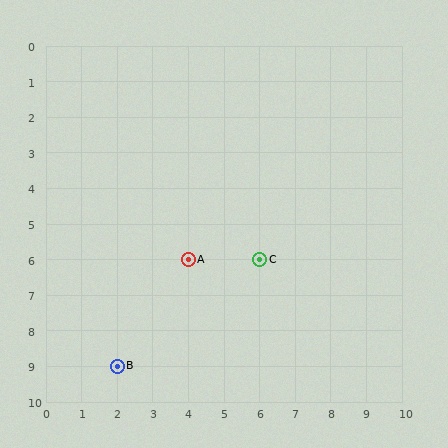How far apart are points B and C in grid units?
Points B and C are 4 columns and 3 rows apart (about 5.0 grid units diagonally).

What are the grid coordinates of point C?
Point C is at grid coordinates (6, 6).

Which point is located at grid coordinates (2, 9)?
Point B is at (2, 9).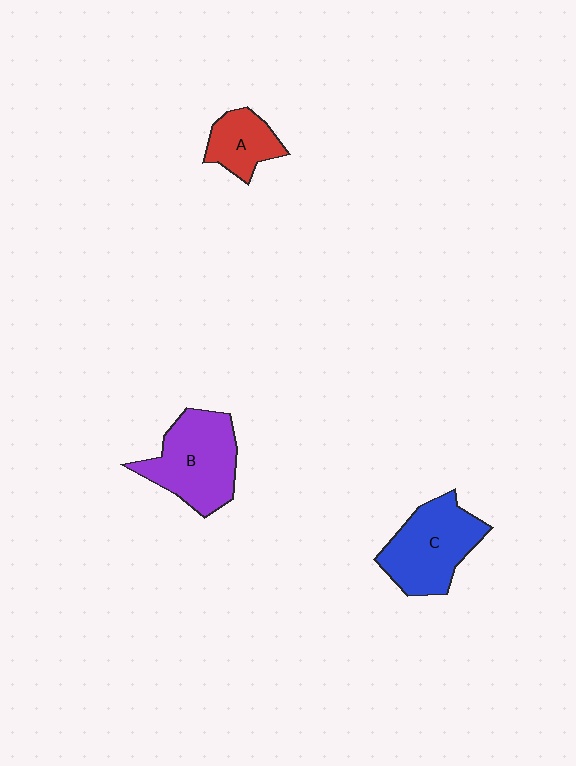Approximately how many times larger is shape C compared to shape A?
Approximately 1.9 times.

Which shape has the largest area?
Shape B (purple).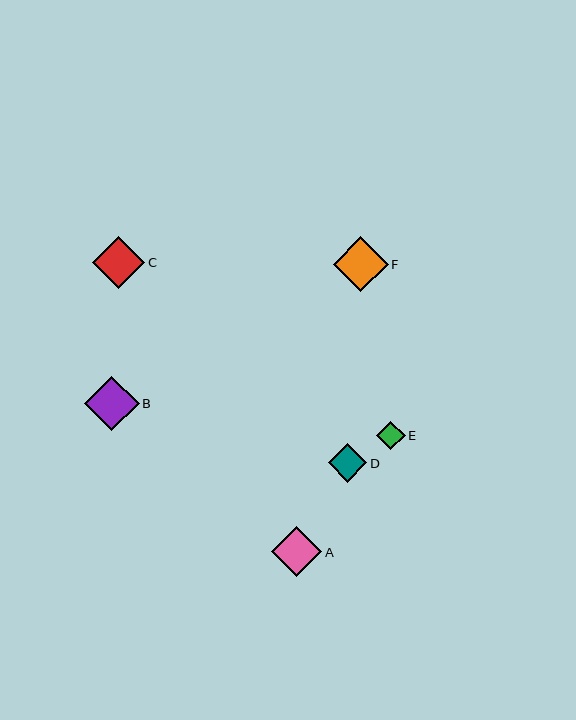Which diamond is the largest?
Diamond F is the largest with a size of approximately 55 pixels.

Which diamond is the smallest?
Diamond E is the smallest with a size of approximately 29 pixels.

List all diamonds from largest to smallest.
From largest to smallest: F, B, C, A, D, E.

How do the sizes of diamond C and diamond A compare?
Diamond C and diamond A are approximately the same size.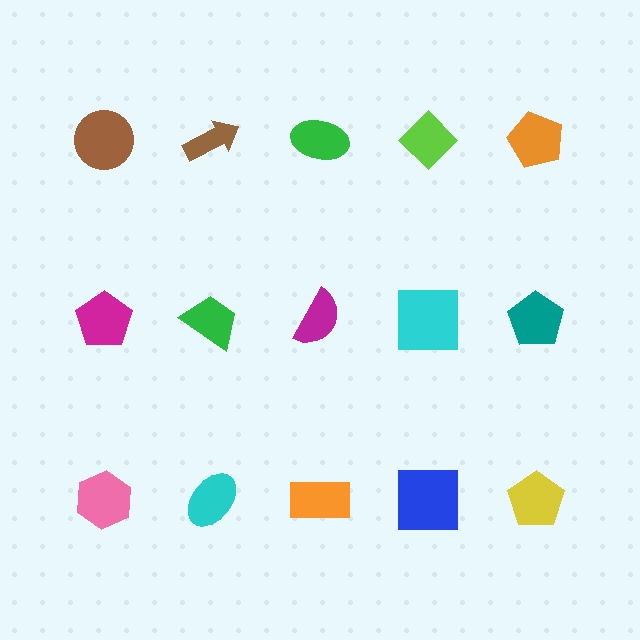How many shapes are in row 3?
5 shapes.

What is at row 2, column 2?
A green trapezoid.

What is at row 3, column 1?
A pink hexagon.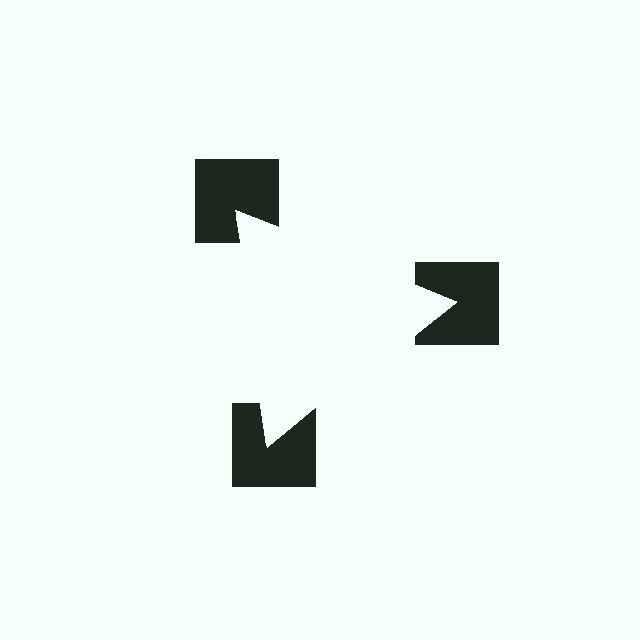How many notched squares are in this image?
There are 3 — one at each vertex of the illusory triangle.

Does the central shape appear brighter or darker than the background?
It typically appears slightly brighter than the background, even though no actual brightness change is drawn.